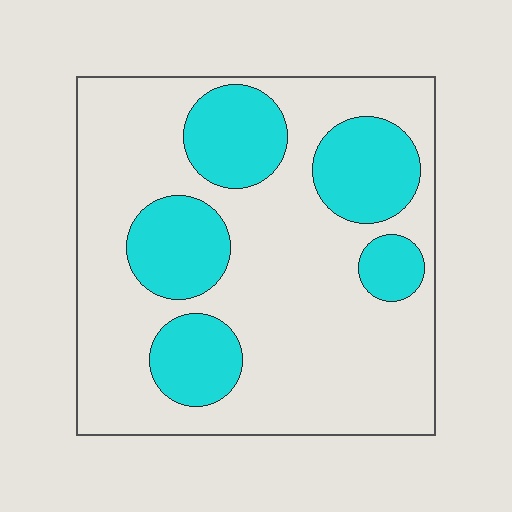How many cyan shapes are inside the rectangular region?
5.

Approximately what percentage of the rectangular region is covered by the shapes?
Approximately 30%.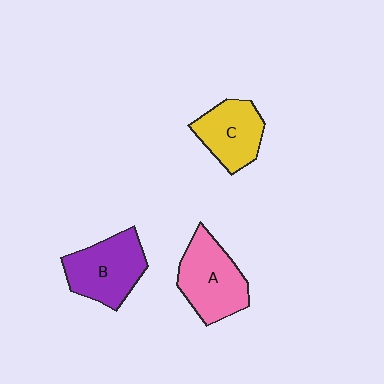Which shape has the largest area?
Shape A (pink).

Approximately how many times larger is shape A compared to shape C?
Approximately 1.2 times.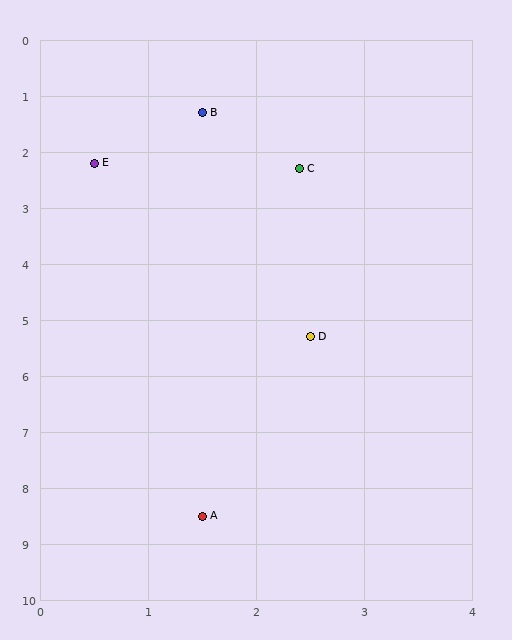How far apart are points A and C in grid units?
Points A and C are about 6.3 grid units apart.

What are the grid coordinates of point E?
Point E is at approximately (0.5, 2.2).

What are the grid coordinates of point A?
Point A is at approximately (1.5, 8.5).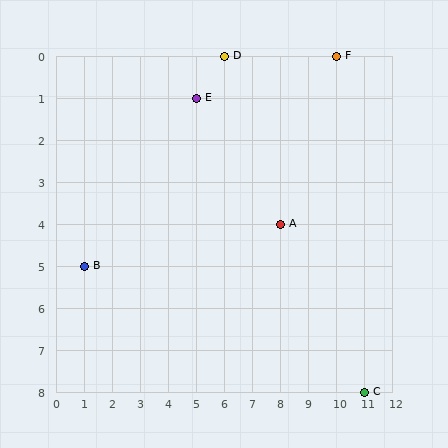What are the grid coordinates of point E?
Point E is at grid coordinates (5, 1).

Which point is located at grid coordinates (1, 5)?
Point B is at (1, 5).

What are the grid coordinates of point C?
Point C is at grid coordinates (11, 8).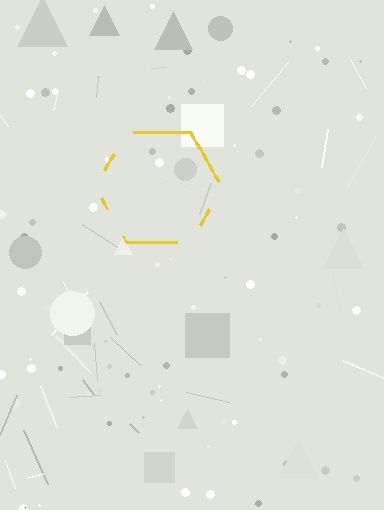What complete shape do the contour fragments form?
The contour fragments form a hexagon.